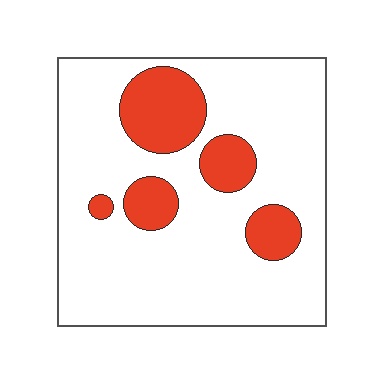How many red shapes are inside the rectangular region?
5.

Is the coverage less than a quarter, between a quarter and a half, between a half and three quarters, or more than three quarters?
Less than a quarter.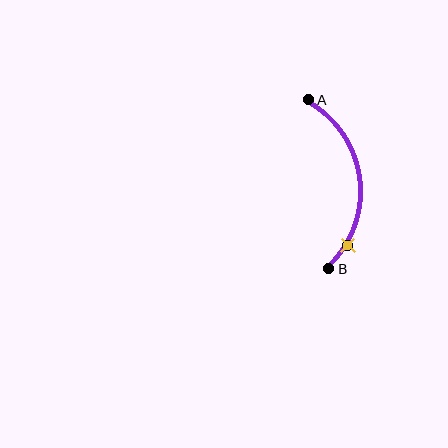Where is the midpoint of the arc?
The arc midpoint is the point on the curve farthest from the straight line joining A and B. It sits to the right of that line.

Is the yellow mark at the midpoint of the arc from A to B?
No. The yellow mark lies on the arc but is closer to endpoint B. The arc midpoint would be at the point on the curve equidistant along the arc from both A and B.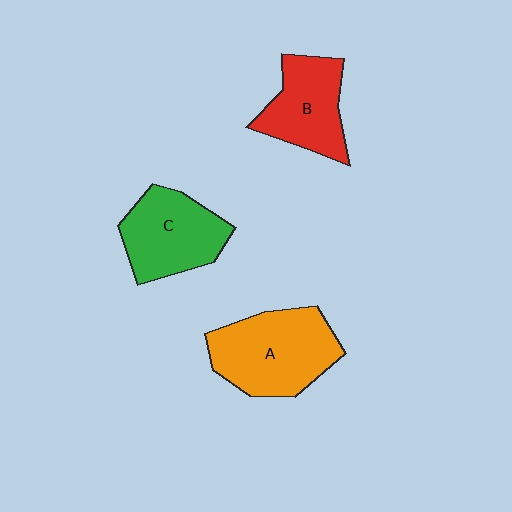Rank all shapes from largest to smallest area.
From largest to smallest: A (orange), C (green), B (red).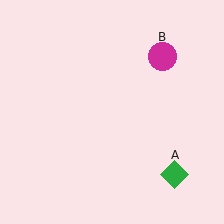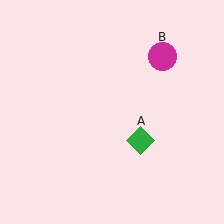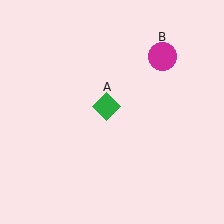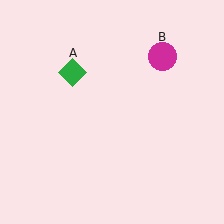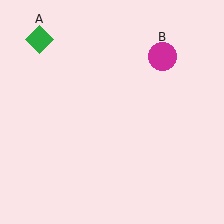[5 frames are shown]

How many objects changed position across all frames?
1 object changed position: green diamond (object A).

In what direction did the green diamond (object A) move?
The green diamond (object A) moved up and to the left.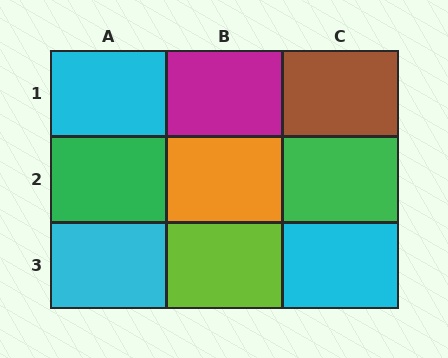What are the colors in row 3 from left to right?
Cyan, lime, cyan.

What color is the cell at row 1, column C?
Brown.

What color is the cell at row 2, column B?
Orange.